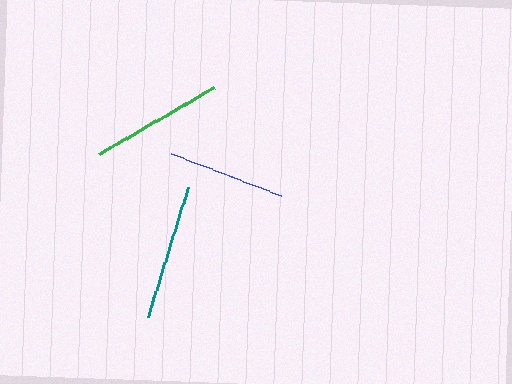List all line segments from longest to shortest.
From longest to shortest: teal, green, blue.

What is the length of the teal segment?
The teal segment is approximately 136 pixels long.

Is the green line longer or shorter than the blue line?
The green line is longer than the blue line.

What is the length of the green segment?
The green segment is approximately 133 pixels long.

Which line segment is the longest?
The teal line is the longest at approximately 136 pixels.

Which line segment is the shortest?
The blue line is the shortest at approximately 117 pixels.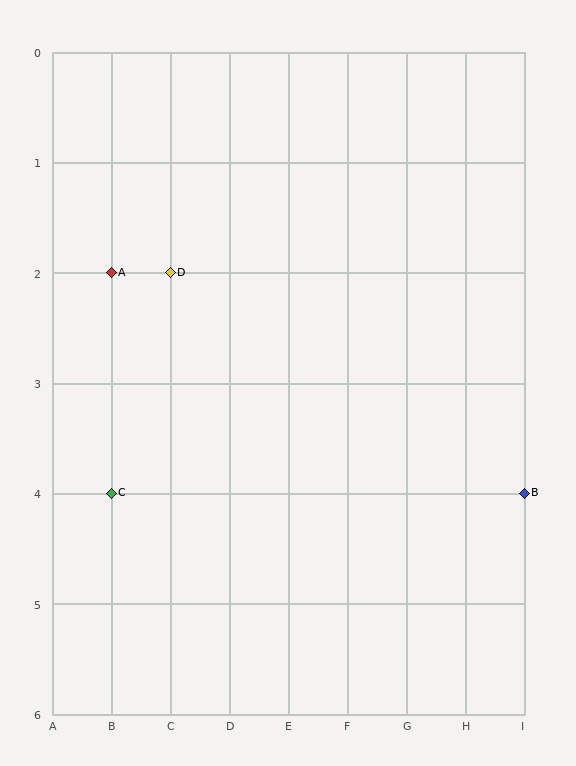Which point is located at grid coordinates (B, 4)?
Point C is at (B, 4).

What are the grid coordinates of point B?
Point B is at grid coordinates (I, 4).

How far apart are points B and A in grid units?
Points B and A are 7 columns and 2 rows apart (about 7.3 grid units diagonally).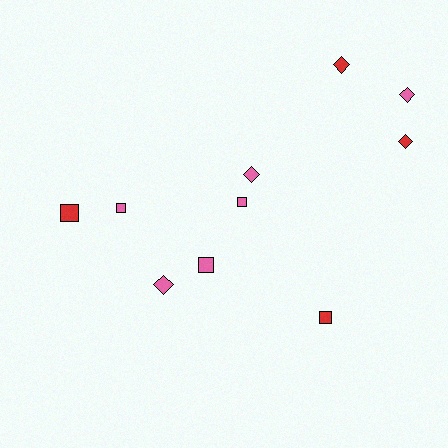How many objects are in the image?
There are 10 objects.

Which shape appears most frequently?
Square, with 5 objects.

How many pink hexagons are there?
There are no pink hexagons.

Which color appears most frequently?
Pink, with 6 objects.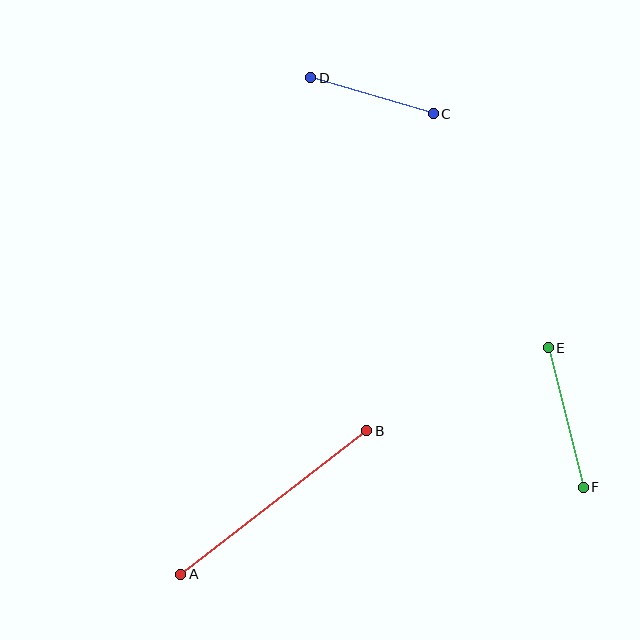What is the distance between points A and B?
The distance is approximately 235 pixels.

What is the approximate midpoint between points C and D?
The midpoint is at approximately (372, 96) pixels.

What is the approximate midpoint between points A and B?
The midpoint is at approximately (274, 503) pixels.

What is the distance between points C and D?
The distance is approximately 128 pixels.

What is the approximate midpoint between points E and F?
The midpoint is at approximately (566, 417) pixels.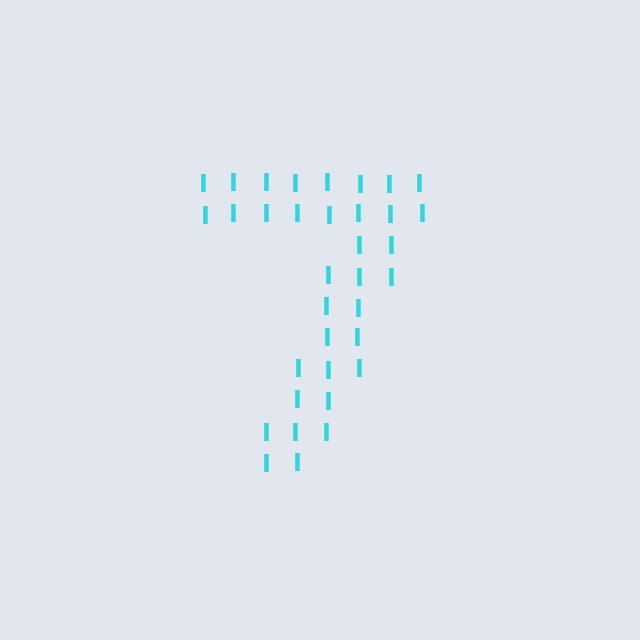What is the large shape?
The large shape is the digit 7.